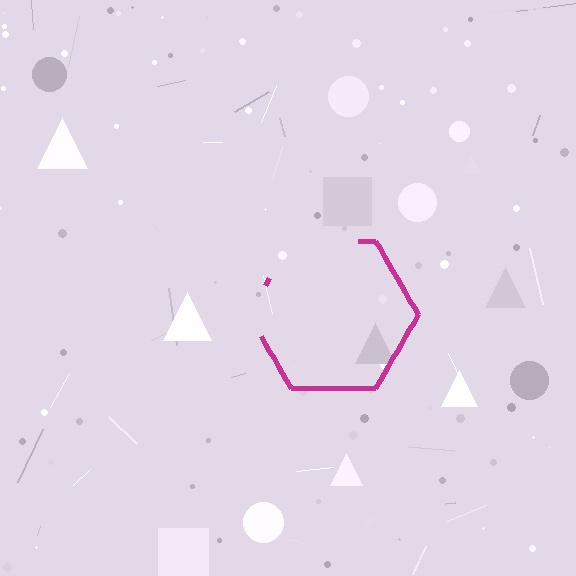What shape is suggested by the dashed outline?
The dashed outline suggests a hexagon.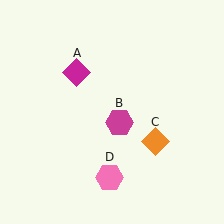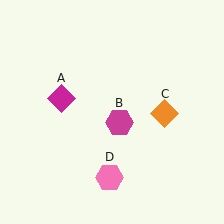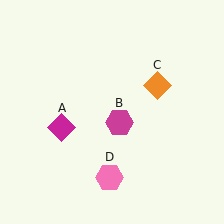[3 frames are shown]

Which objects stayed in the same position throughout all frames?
Magenta hexagon (object B) and pink hexagon (object D) remained stationary.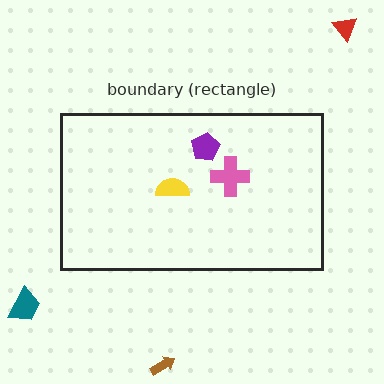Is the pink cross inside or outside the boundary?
Inside.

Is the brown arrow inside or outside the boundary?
Outside.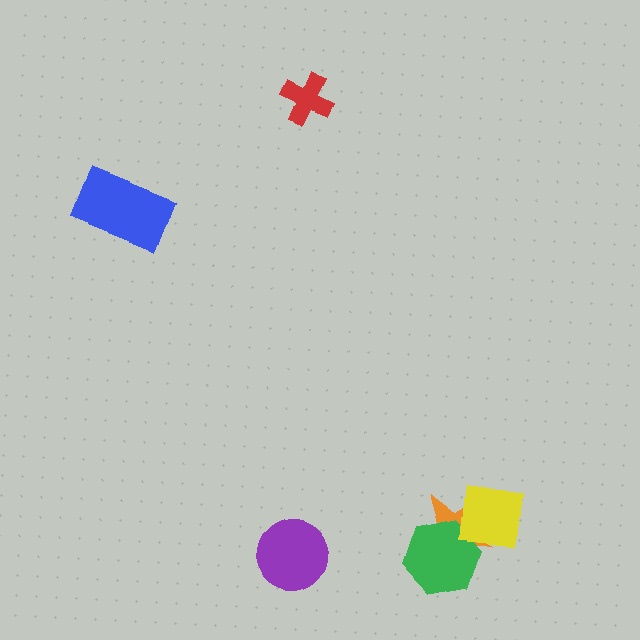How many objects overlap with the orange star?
2 objects overlap with the orange star.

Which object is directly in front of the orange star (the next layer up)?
The green hexagon is directly in front of the orange star.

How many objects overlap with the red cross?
0 objects overlap with the red cross.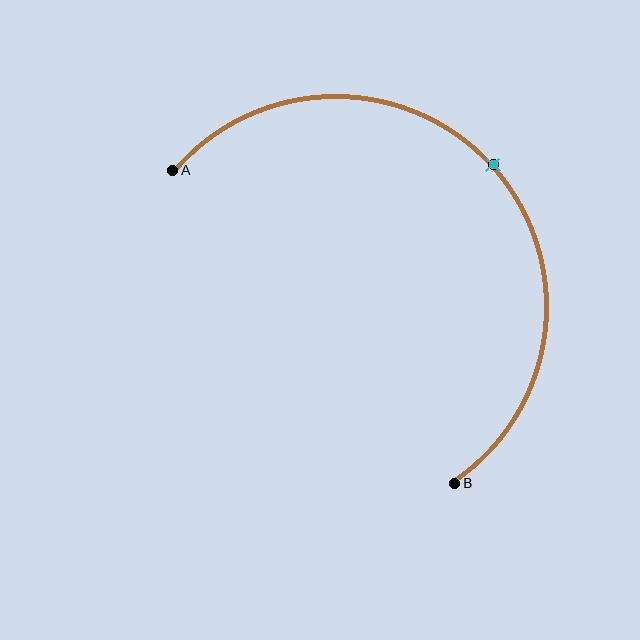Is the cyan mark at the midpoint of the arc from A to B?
Yes. The cyan mark lies on the arc at equal arc-length from both A and B — it is the arc midpoint.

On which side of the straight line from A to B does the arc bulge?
The arc bulges above and to the right of the straight line connecting A and B.